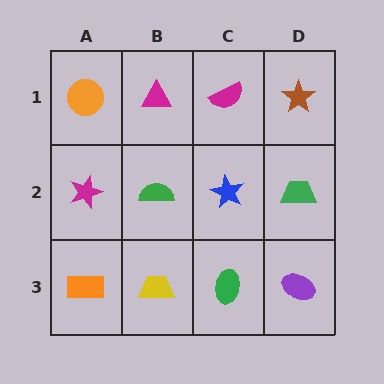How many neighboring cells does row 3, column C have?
3.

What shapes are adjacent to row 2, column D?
A brown star (row 1, column D), a purple ellipse (row 3, column D), a blue star (row 2, column C).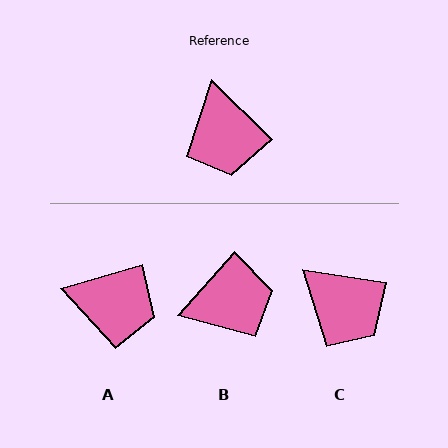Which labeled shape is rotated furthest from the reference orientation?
B, about 93 degrees away.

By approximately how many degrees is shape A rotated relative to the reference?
Approximately 61 degrees counter-clockwise.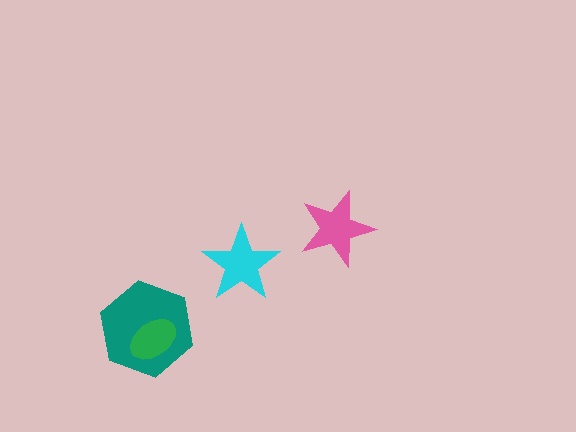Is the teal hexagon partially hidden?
Yes, it is partially covered by another shape.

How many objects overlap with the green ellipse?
1 object overlaps with the green ellipse.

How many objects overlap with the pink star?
0 objects overlap with the pink star.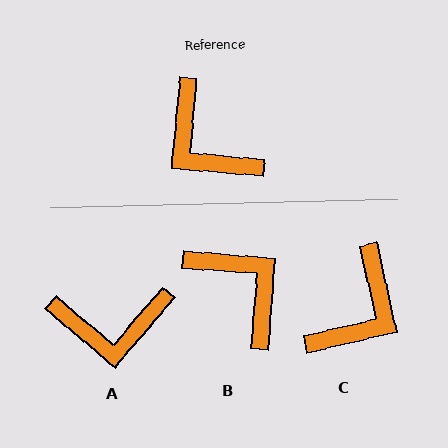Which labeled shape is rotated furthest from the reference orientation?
B, about 179 degrees away.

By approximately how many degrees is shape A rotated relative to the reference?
Approximately 55 degrees counter-clockwise.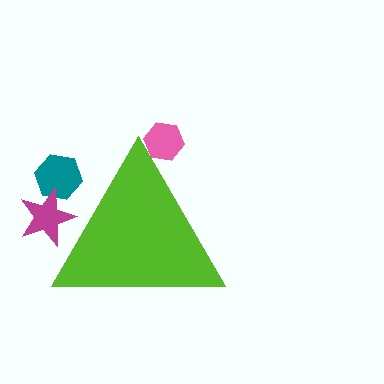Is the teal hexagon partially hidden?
Yes, the teal hexagon is partially hidden behind the lime triangle.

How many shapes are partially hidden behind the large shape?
3 shapes are partially hidden.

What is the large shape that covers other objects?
A lime triangle.